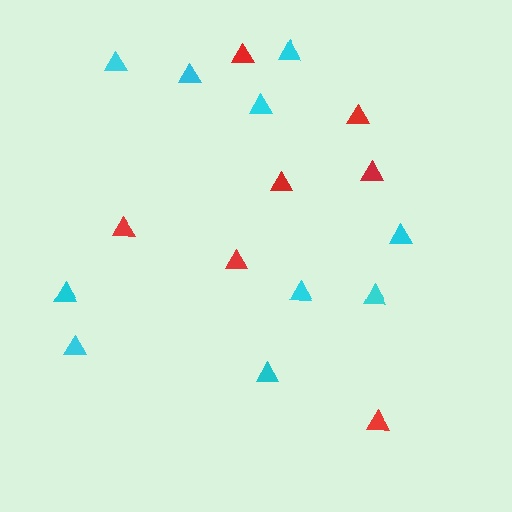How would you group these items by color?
There are 2 groups: one group of cyan triangles (10) and one group of red triangles (7).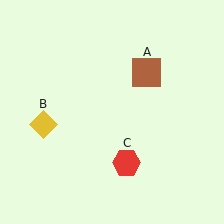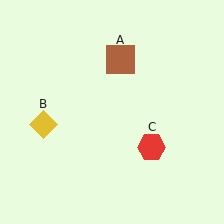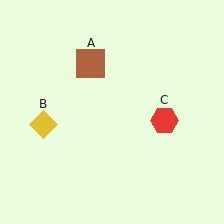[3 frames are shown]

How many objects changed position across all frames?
2 objects changed position: brown square (object A), red hexagon (object C).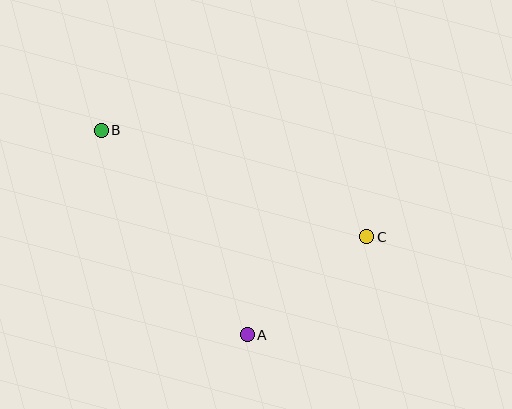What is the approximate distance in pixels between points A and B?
The distance between A and B is approximately 251 pixels.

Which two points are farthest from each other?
Points B and C are farthest from each other.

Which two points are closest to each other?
Points A and C are closest to each other.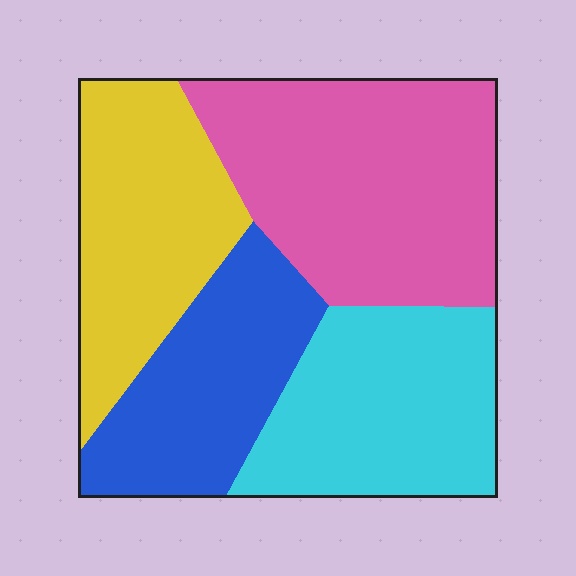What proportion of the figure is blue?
Blue covers around 20% of the figure.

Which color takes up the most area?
Pink, at roughly 35%.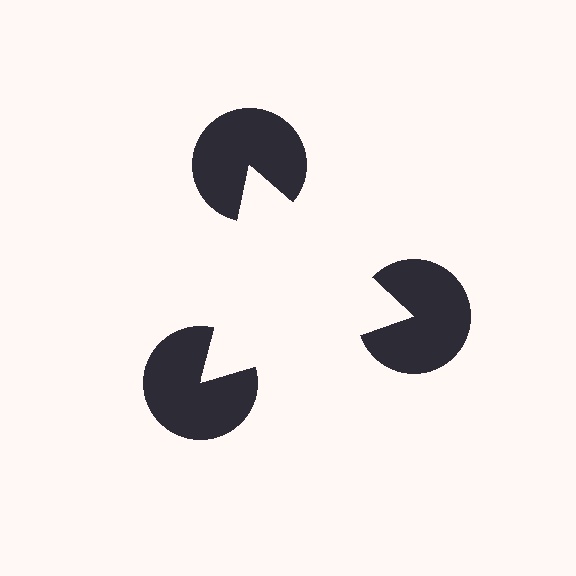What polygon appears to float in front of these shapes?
An illusory triangle — its edges are inferred from the aligned wedge cuts in the pac-man discs, not physically drawn.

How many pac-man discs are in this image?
There are 3 — one at each vertex of the illusory triangle.